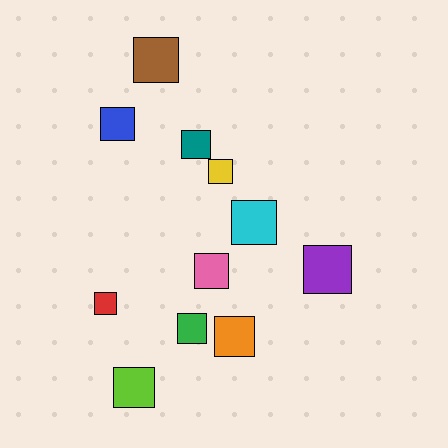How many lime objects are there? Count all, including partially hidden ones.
There is 1 lime object.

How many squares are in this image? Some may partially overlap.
There are 11 squares.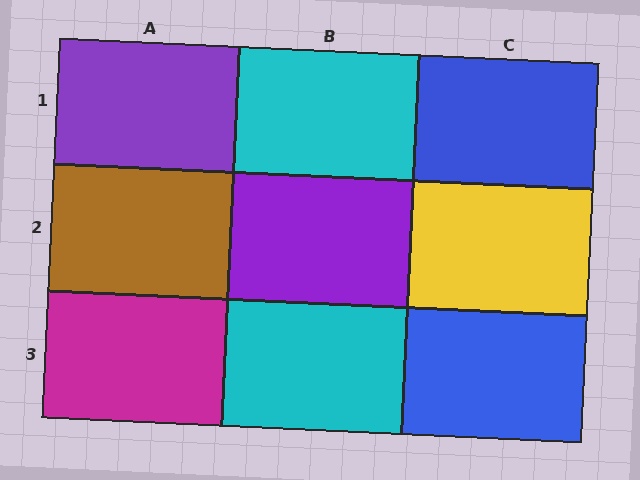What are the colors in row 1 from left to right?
Purple, cyan, blue.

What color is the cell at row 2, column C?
Yellow.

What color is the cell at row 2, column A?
Brown.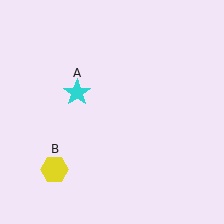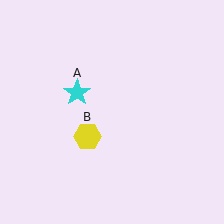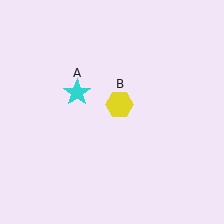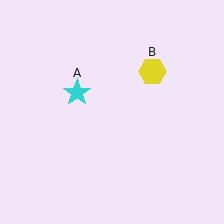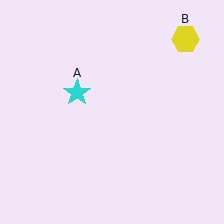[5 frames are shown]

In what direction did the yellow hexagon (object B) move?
The yellow hexagon (object B) moved up and to the right.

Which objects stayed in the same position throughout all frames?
Cyan star (object A) remained stationary.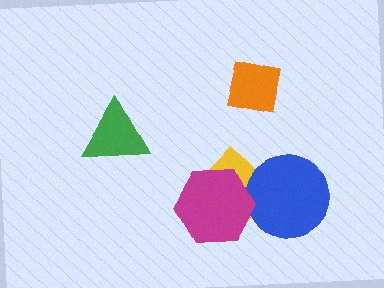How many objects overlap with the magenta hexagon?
2 objects overlap with the magenta hexagon.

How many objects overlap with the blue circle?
2 objects overlap with the blue circle.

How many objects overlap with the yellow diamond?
2 objects overlap with the yellow diamond.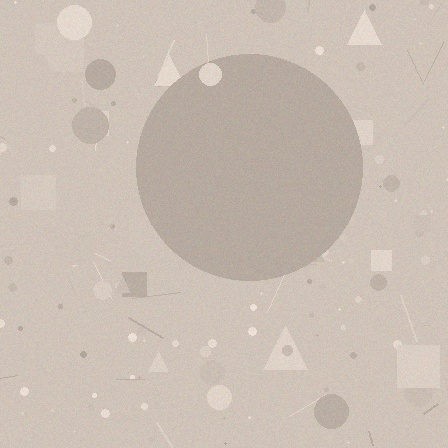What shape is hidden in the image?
A circle is hidden in the image.